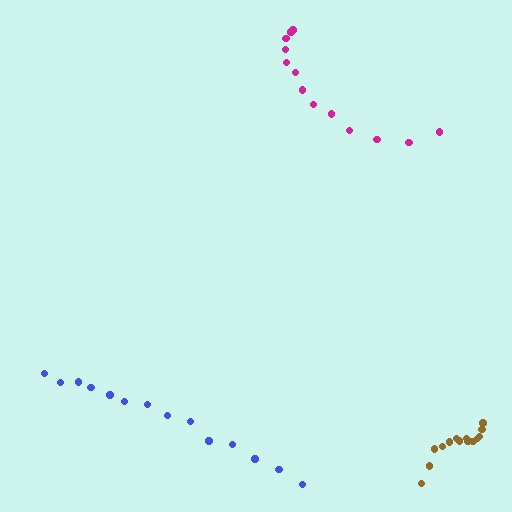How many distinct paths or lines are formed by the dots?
There are 3 distinct paths.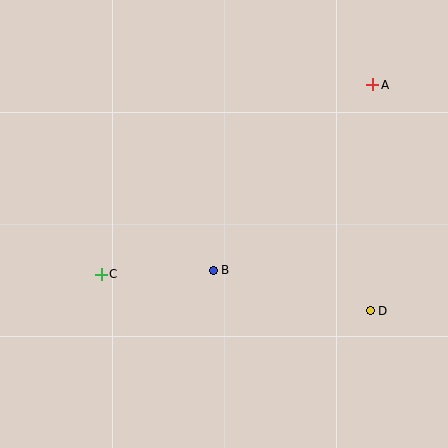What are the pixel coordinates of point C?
Point C is at (101, 274).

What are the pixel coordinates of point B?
Point B is at (213, 270).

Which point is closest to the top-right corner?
Point A is closest to the top-right corner.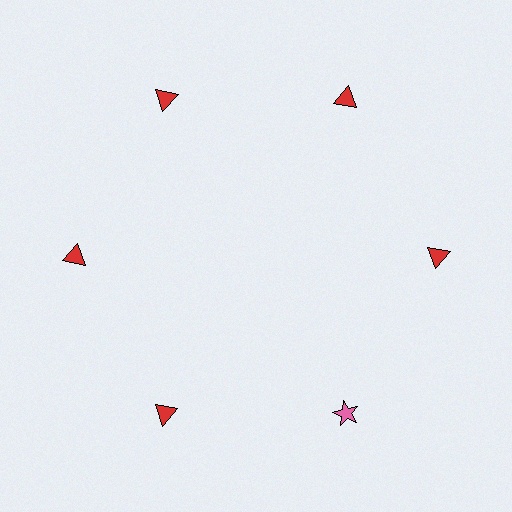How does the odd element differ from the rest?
It differs in both color (pink instead of red) and shape (star instead of triangle).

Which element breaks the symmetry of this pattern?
The pink star at roughly the 5 o'clock position breaks the symmetry. All other shapes are red triangles.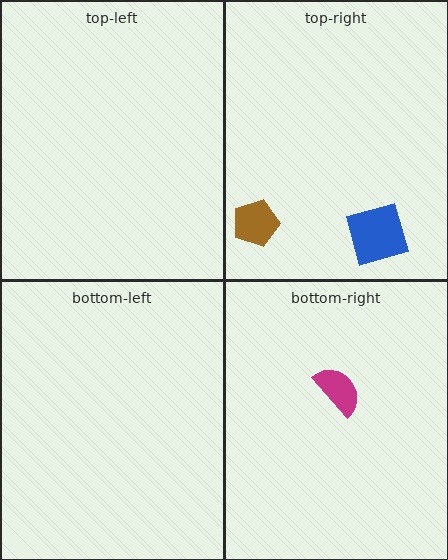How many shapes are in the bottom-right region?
1.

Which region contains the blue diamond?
The top-right region.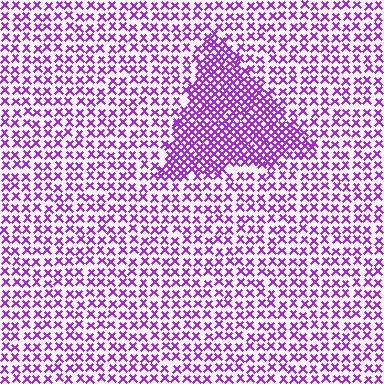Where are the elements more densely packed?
The elements are more densely packed inside the triangle boundary.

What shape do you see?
I see a triangle.